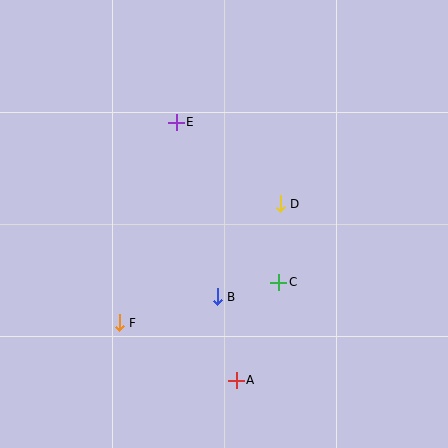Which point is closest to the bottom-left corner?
Point F is closest to the bottom-left corner.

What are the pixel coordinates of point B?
Point B is at (217, 297).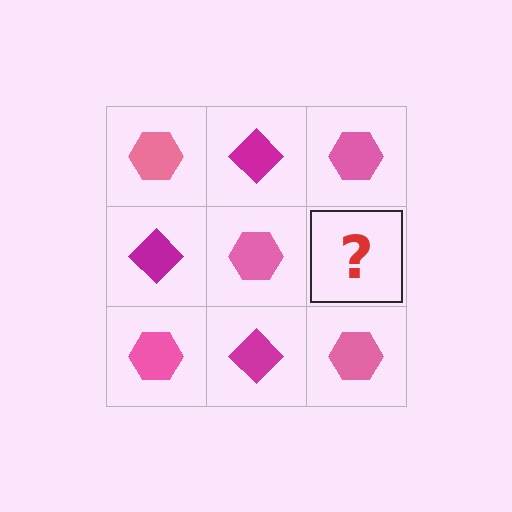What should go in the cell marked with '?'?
The missing cell should contain a magenta diamond.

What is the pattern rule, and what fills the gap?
The rule is that it alternates pink hexagon and magenta diamond in a checkerboard pattern. The gap should be filled with a magenta diamond.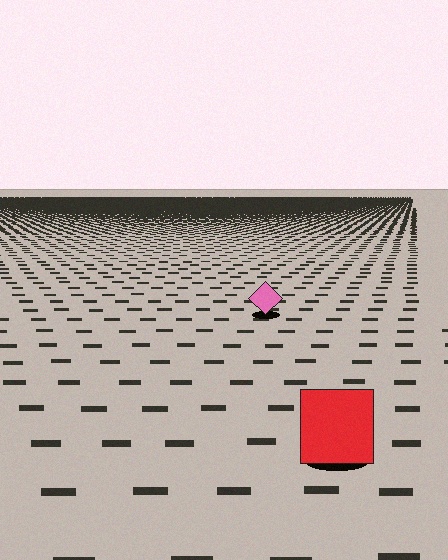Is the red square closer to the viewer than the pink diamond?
Yes. The red square is closer — you can tell from the texture gradient: the ground texture is coarser near it.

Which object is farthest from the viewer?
The pink diamond is farthest from the viewer. It appears smaller and the ground texture around it is denser.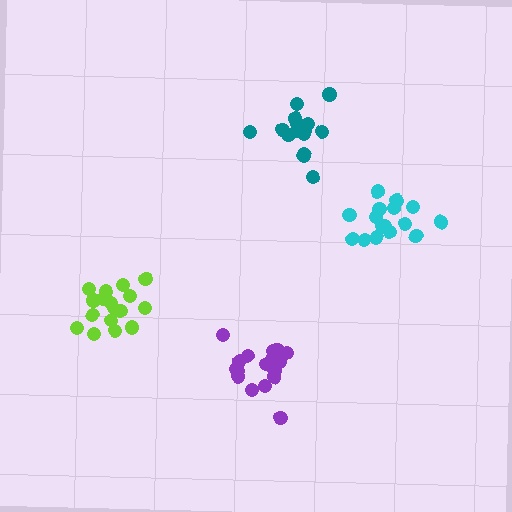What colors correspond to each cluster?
The clusters are colored: purple, lime, cyan, teal.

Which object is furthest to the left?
The lime cluster is leftmost.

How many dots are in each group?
Group 1: 18 dots, Group 2: 17 dots, Group 3: 16 dots, Group 4: 18 dots (69 total).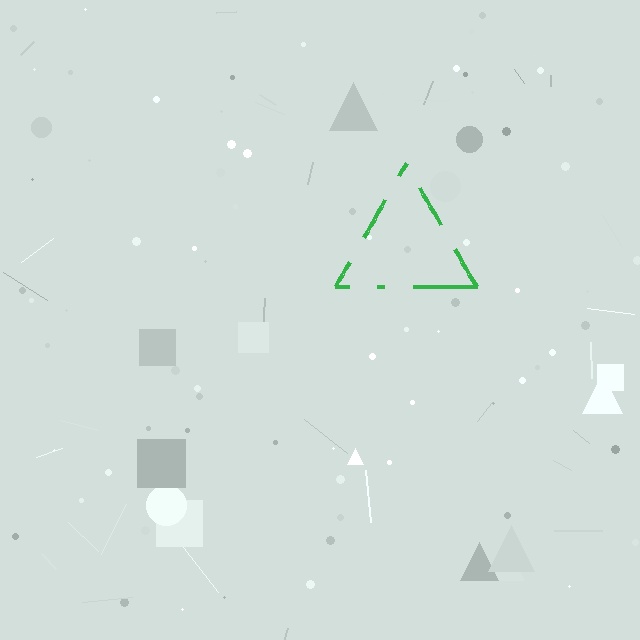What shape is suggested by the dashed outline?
The dashed outline suggests a triangle.